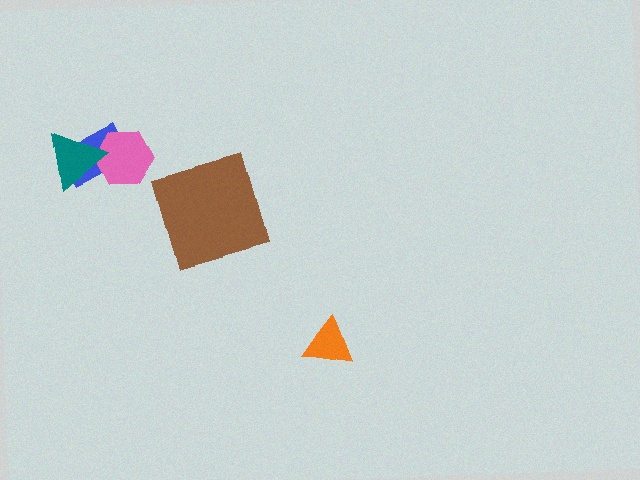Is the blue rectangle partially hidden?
Yes, it is partially covered by another shape.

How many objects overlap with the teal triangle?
2 objects overlap with the teal triangle.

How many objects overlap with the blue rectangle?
2 objects overlap with the blue rectangle.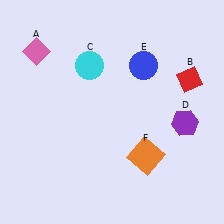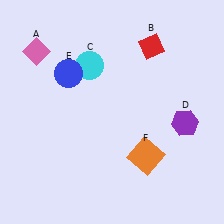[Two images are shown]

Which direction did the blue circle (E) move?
The blue circle (E) moved left.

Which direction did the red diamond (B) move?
The red diamond (B) moved left.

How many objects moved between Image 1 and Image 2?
2 objects moved between the two images.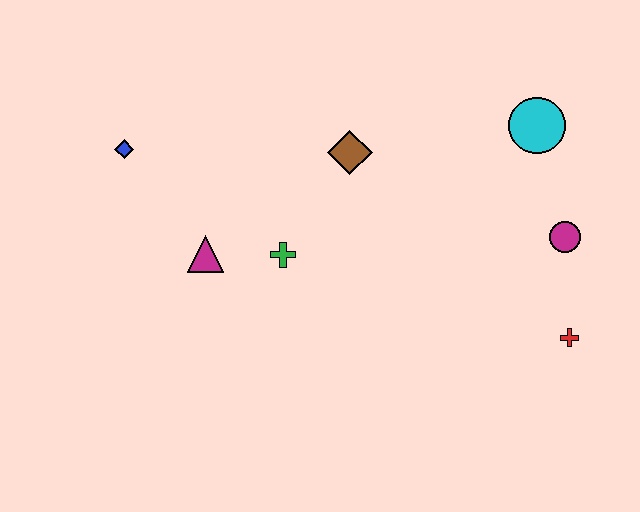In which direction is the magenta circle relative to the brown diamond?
The magenta circle is to the right of the brown diamond.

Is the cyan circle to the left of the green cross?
No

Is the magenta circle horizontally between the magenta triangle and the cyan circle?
No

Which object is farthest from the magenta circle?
The blue diamond is farthest from the magenta circle.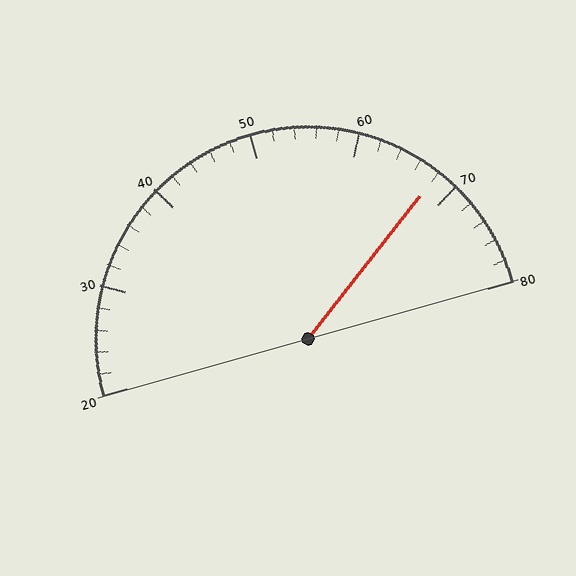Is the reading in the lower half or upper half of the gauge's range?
The reading is in the upper half of the range (20 to 80).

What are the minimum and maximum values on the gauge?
The gauge ranges from 20 to 80.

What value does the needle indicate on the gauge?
The needle indicates approximately 68.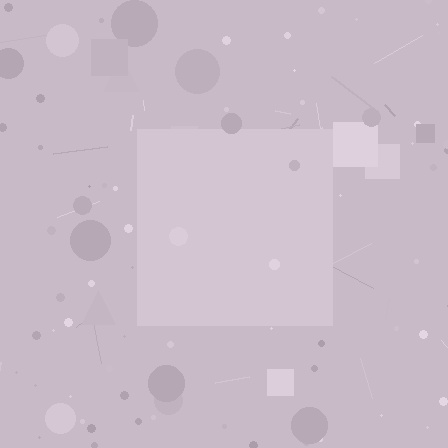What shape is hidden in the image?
A square is hidden in the image.